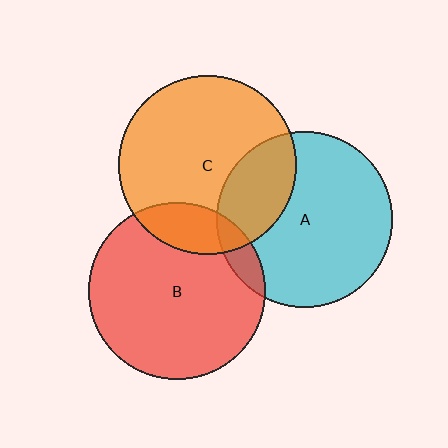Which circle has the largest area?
Circle C (orange).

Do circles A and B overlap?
Yes.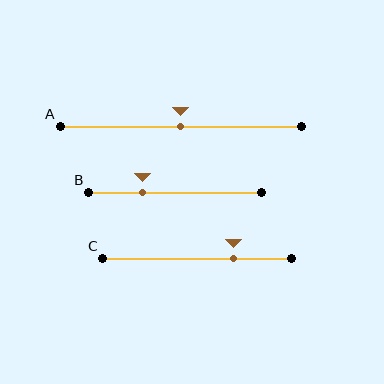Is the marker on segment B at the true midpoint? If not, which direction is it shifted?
No, the marker on segment B is shifted to the left by about 19% of the segment length.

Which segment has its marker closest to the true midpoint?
Segment A has its marker closest to the true midpoint.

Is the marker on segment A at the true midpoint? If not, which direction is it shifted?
Yes, the marker on segment A is at the true midpoint.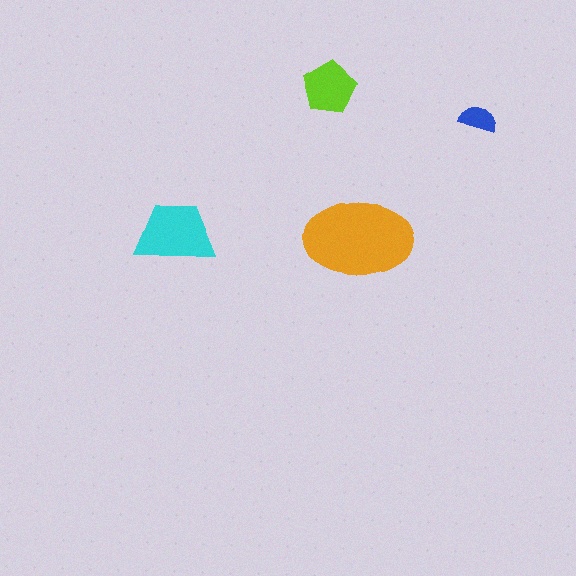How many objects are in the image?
There are 4 objects in the image.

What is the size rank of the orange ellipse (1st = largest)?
1st.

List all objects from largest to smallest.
The orange ellipse, the cyan trapezoid, the lime pentagon, the blue semicircle.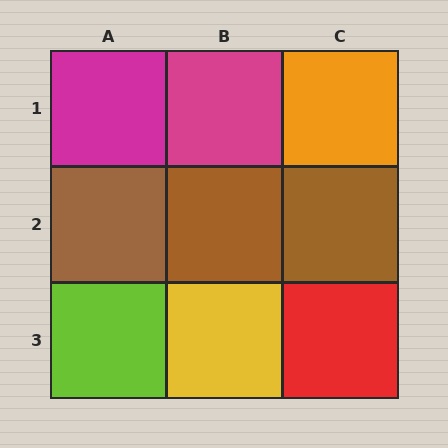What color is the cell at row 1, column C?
Orange.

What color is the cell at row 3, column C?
Red.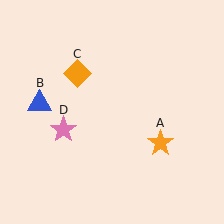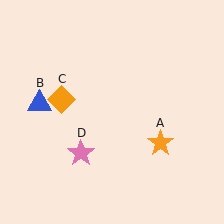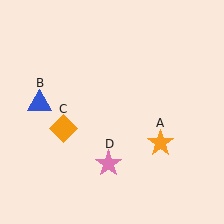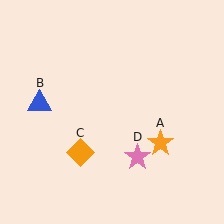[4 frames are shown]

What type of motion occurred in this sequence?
The orange diamond (object C), pink star (object D) rotated counterclockwise around the center of the scene.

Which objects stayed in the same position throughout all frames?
Orange star (object A) and blue triangle (object B) remained stationary.